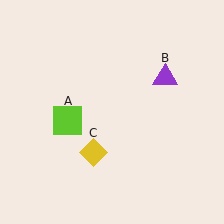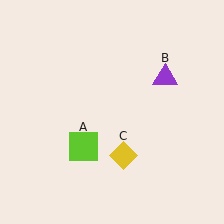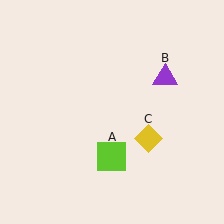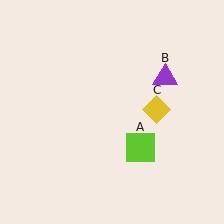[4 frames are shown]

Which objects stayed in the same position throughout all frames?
Purple triangle (object B) remained stationary.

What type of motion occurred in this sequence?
The lime square (object A), yellow diamond (object C) rotated counterclockwise around the center of the scene.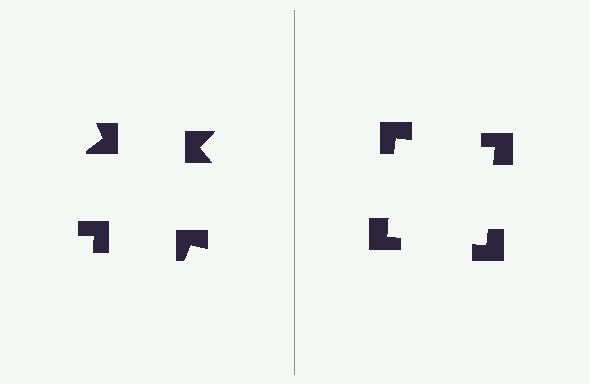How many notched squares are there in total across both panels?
8 — 4 on each side.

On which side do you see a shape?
An illusory square appears on the right side. On the left side the wedge cuts are rotated, so no coherent shape forms.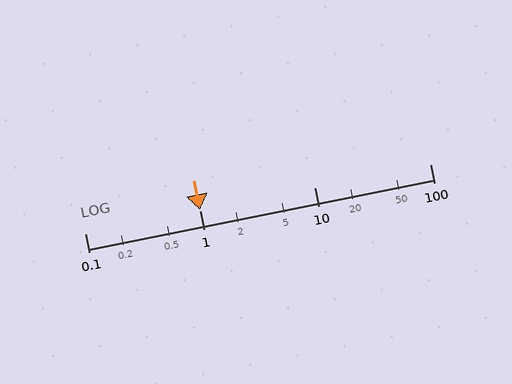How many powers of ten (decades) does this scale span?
The scale spans 3 decades, from 0.1 to 100.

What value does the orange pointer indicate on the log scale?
The pointer indicates approximately 1.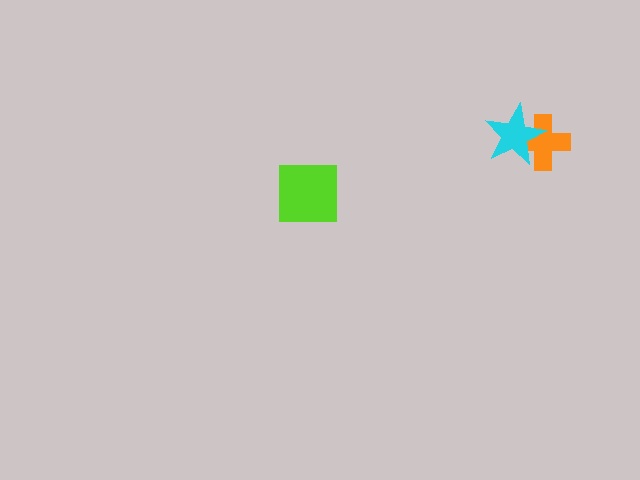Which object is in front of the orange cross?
The cyan star is in front of the orange cross.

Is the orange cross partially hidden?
Yes, it is partially covered by another shape.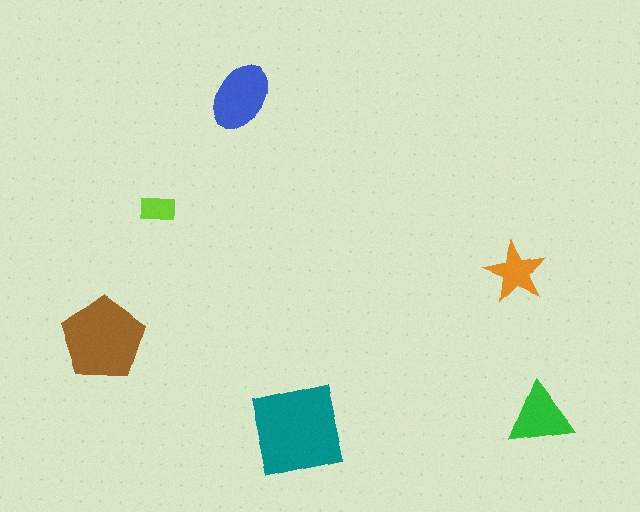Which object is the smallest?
The lime rectangle.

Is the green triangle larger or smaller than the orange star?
Larger.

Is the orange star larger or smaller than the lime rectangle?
Larger.